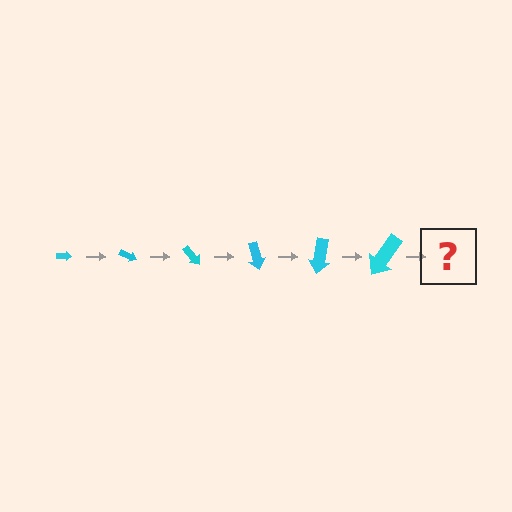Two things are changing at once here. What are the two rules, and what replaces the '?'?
The two rules are that the arrow grows larger each step and it rotates 25 degrees each step. The '?' should be an arrow, larger than the previous one and rotated 150 degrees from the start.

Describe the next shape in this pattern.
It should be an arrow, larger than the previous one and rotated 150 degrees from the start.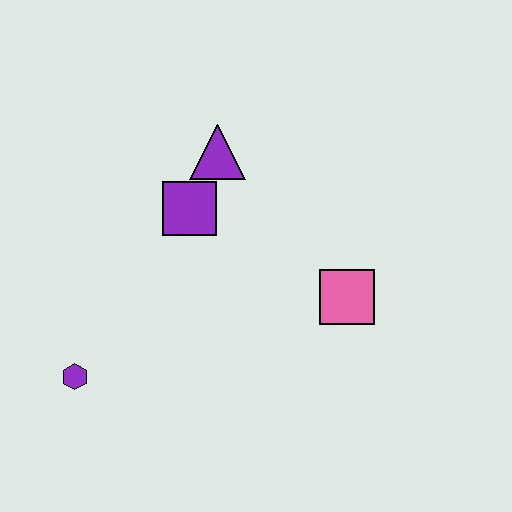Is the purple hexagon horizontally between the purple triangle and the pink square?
No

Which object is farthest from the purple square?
The purple hexagon is farthest from the purple square.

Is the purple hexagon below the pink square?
Yes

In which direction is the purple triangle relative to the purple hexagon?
The purple triangle is above the purple hexagon.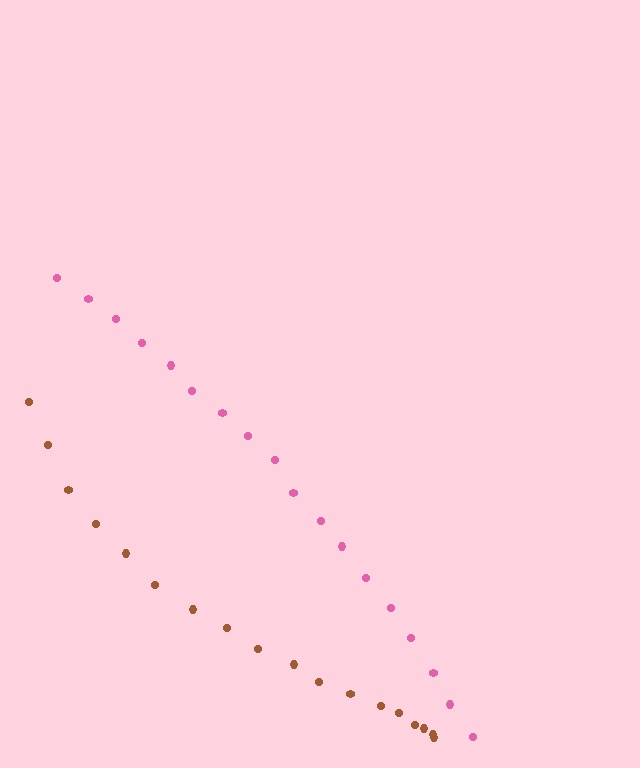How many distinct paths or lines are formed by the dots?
There are 2 distinct paths.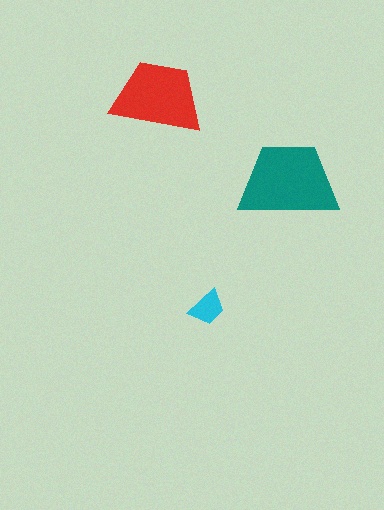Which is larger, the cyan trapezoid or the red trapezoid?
The red one.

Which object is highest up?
The red trapezoid is topmost.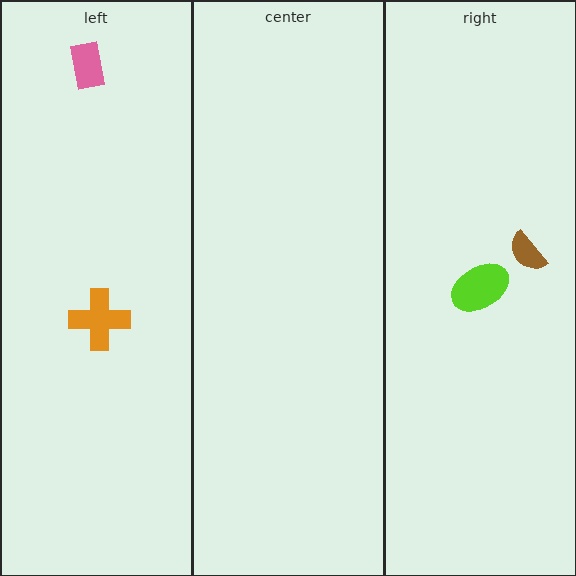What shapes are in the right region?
The brown semicircle, the lime ellipse.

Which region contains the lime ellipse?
The right region.